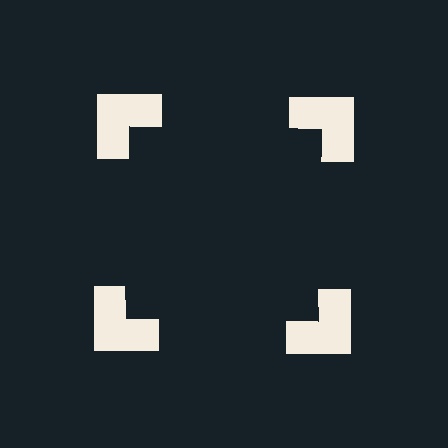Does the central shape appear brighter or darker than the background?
It typically appears slightly darker than the background, even though no actual brightness change is drawn.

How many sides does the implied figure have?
4 sides.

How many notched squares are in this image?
There are 4 — one at each vertex of the illusory square.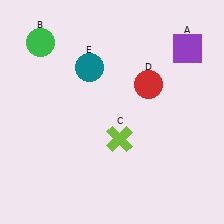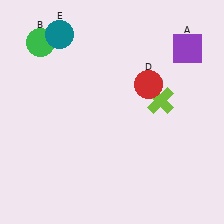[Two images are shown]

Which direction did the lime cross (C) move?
The lime cross (C) moved right.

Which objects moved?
The objects that moved are: the lime cross (C), the teal circle (E).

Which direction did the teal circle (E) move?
The teal circle (E) moved up.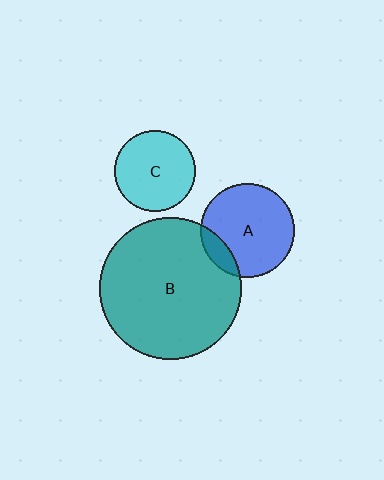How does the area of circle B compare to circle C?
Approximately 3.1 times.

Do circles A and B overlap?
Yes.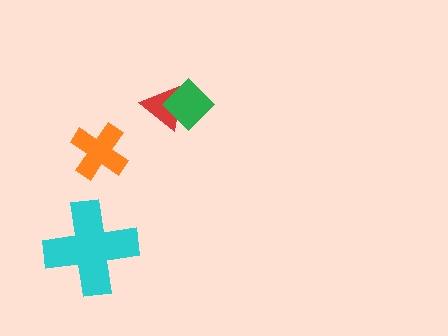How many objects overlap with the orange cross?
0 objects overlap with the orange cross.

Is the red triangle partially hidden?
Yes, it is partially covered by another shape.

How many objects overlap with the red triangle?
1 object overlaps with the red triangle.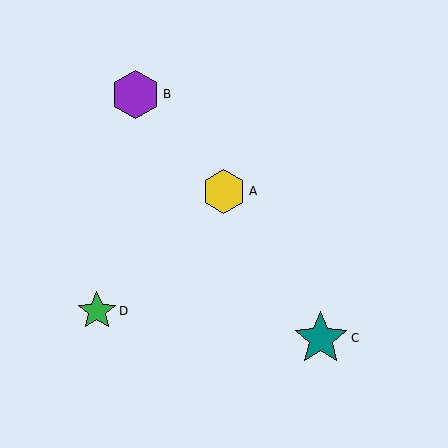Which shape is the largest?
The teal star (labeled C) is the largest.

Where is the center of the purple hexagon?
The center of the purple hexagon is at (135, 94).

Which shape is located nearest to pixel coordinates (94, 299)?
The green star (labeled D) at (97, 311) is nearest to that location.